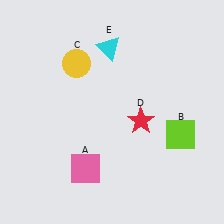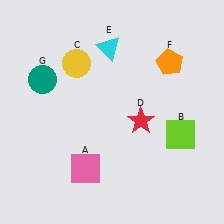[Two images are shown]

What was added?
An orange pentagon (F), a teal circle (G) were added in Image 2.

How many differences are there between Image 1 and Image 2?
There are 2 differences between the two images.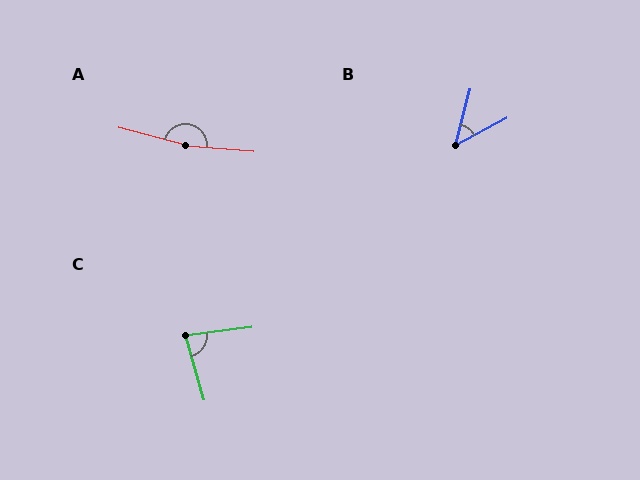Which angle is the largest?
A, at approximately 170 degrees.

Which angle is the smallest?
B, at approximately 48 degrees.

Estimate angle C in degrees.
Approximately 81 degrees.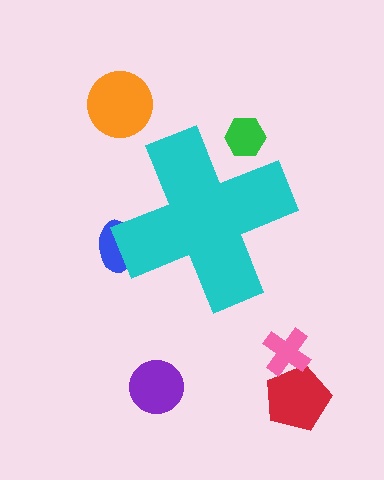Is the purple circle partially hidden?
No, the purple circle is fully visible.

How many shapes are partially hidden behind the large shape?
2 shapes are partially hidden.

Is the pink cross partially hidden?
No, the pink cross is fully visible.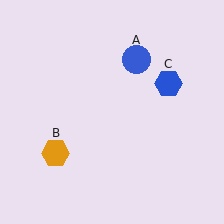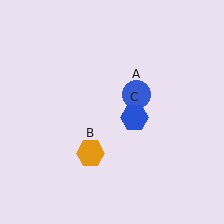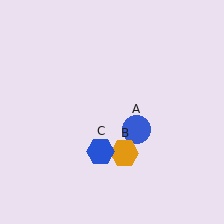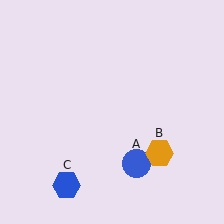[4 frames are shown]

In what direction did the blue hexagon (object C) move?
The blue hexagon (object C) moved down and to the left.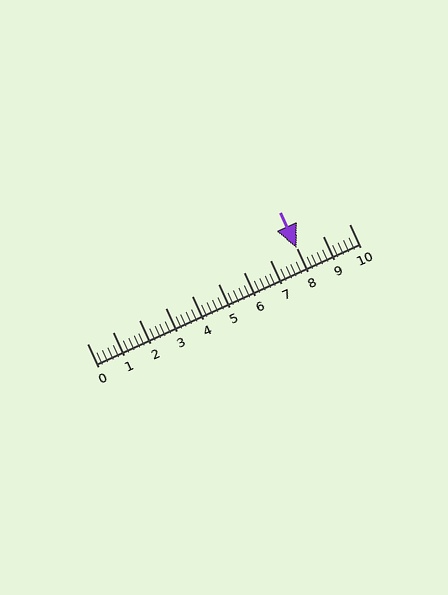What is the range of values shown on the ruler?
The ruler shows values from 0 to 10.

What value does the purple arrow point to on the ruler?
The purple arrow points to approximately 8.0.